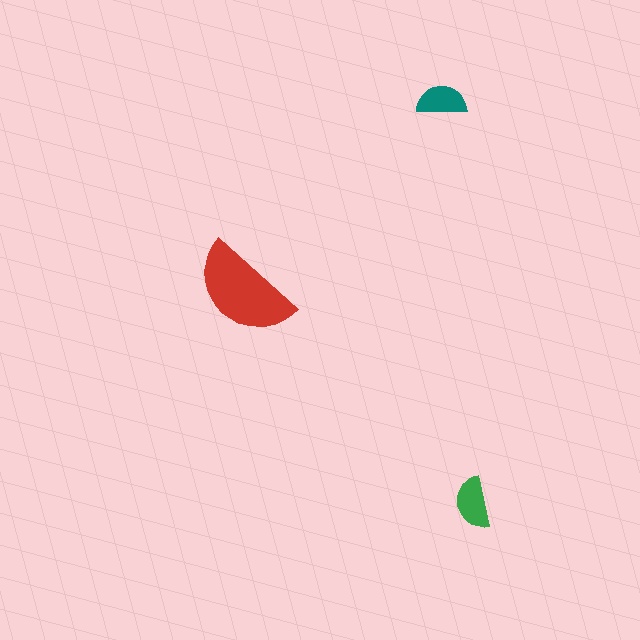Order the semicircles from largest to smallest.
the red one, the green one, the teal one.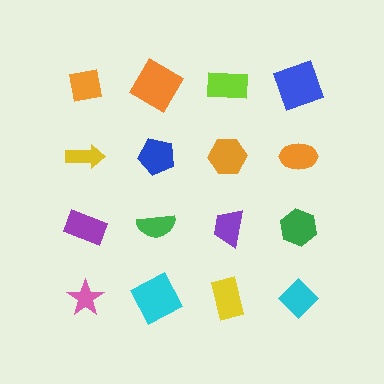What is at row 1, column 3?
A lime rectangle.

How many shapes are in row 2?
4 shapes.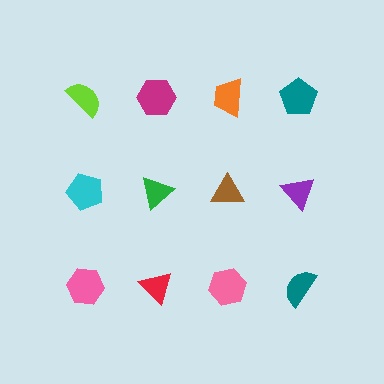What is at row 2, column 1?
A cyan pentagon.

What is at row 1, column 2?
A magenta hexagon.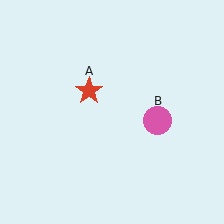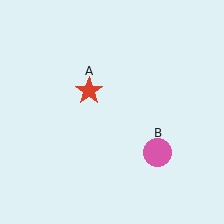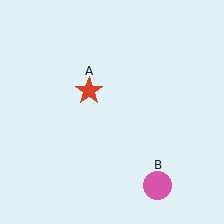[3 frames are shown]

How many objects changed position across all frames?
1 object changed position: pink circle (object B).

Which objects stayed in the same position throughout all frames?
Red star (object A) remained stationary.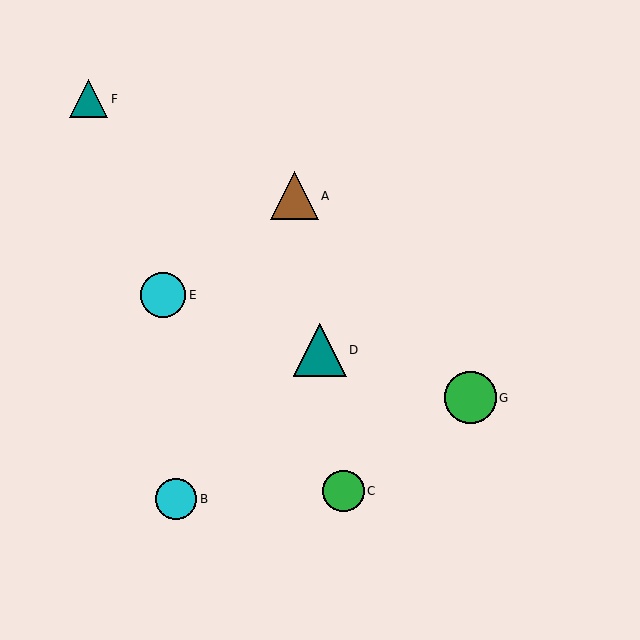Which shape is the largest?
The teal triangle (labeled D) is the largest.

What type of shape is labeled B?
Shape B is a cyan circle.